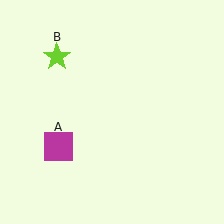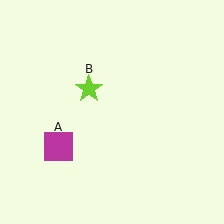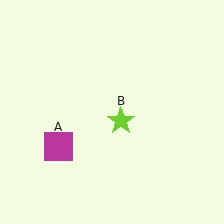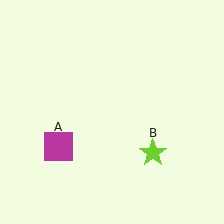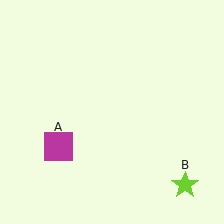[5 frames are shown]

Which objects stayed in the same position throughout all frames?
Magenta square (object A) remained stationary.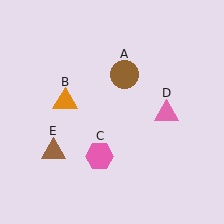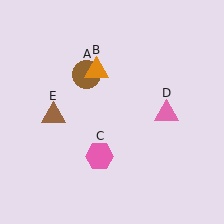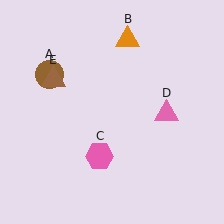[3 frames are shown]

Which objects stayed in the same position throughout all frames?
Pink hexagon (object C) and pink triangle (object D) remained stationary.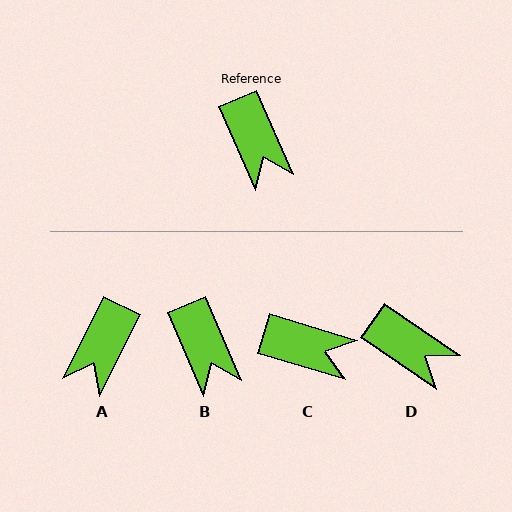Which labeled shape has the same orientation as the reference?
B.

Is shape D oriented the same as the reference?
No, it is off by about 32 degrees.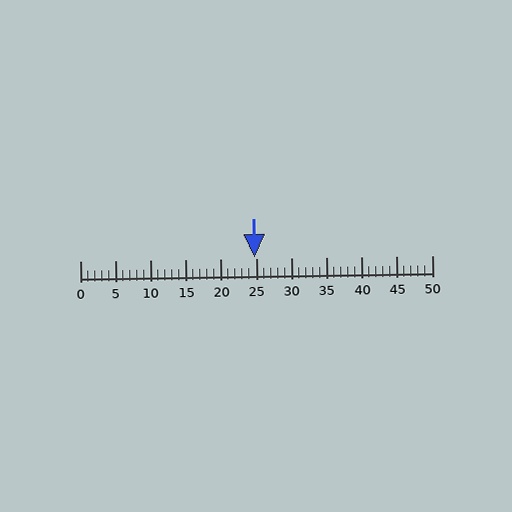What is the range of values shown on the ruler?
The ruler shows values from 0 to 50.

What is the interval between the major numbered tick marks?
The major tick marks are spaced 5 units apart.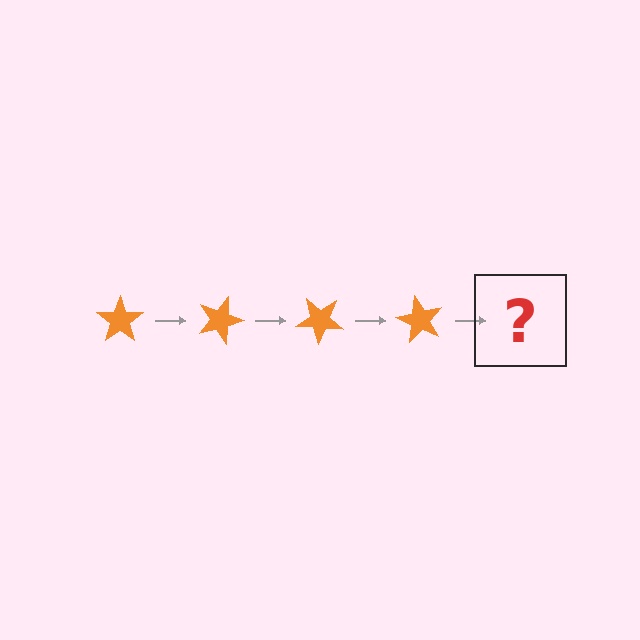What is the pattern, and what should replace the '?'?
The pattern is that the star rotates 20 degrees each step. The '?' should be an orange star rotated 80 degrees.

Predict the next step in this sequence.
The next step is an orange star rotated 80 degrees.